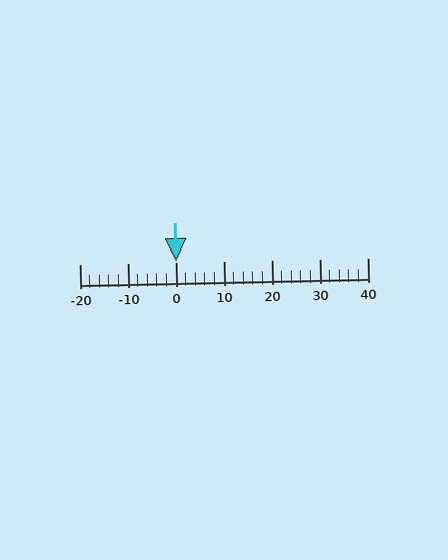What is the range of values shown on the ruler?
The ruler shows values from -20 to 40.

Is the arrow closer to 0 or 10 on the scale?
The arrow is closer to 0.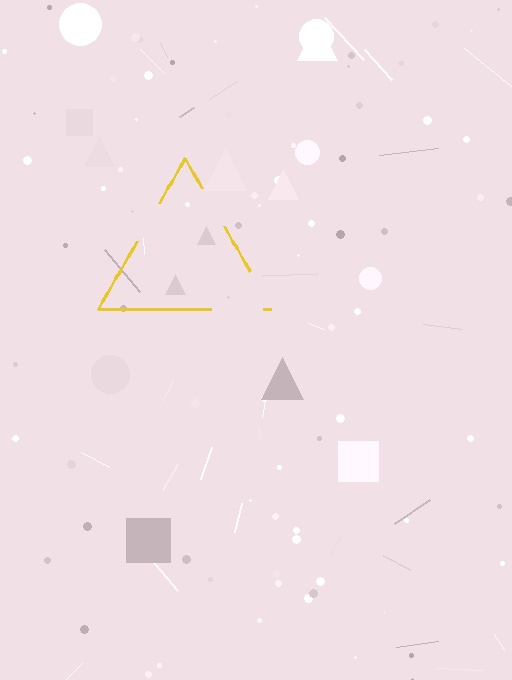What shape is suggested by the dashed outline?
The dashed outline suggests a triangle.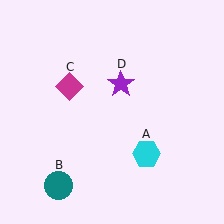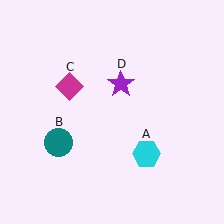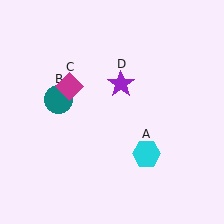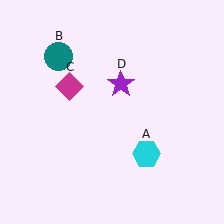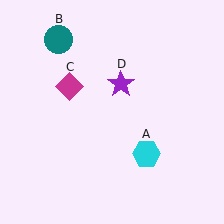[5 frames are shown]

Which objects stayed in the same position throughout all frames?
Cyan hexagon (object A) and magenta diamond (object C) and purple star (object D) remained stationary.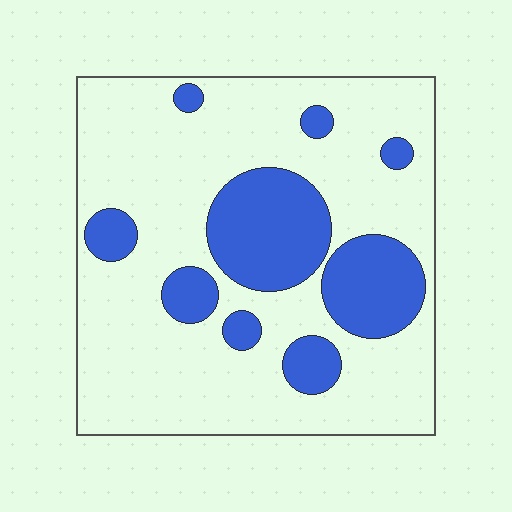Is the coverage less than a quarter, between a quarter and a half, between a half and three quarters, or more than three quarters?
Between a quarter and a half.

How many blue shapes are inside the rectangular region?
9.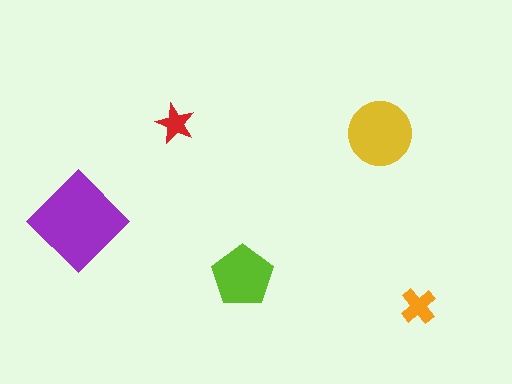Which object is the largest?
The purple diamond.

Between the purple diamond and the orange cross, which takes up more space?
The purple diamond.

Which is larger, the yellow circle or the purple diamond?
The purple diamond.